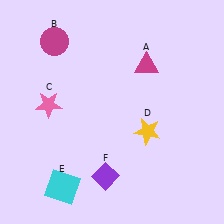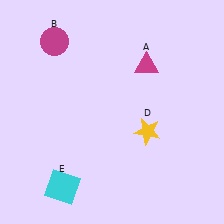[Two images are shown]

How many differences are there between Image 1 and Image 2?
There are 2 differences between the two images.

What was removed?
The pink star (C), the purple diamond (F) were removed in Image 2.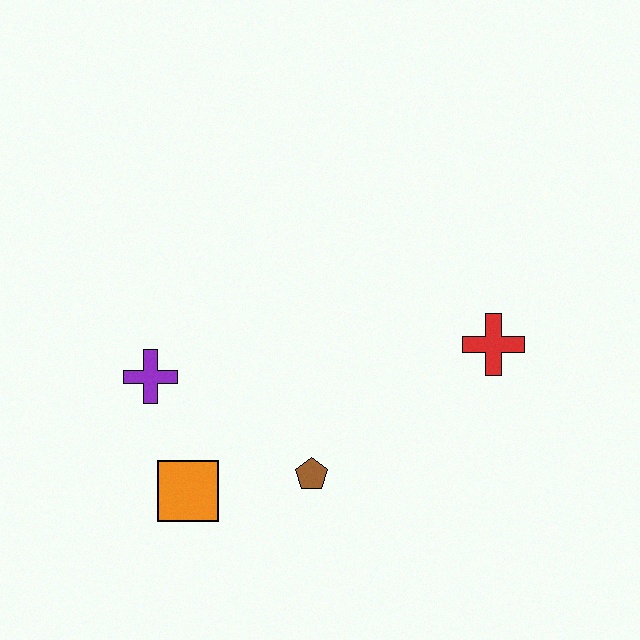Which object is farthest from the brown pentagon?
The red cross is farthest from the brown pentagon.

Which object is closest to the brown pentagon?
The orange square is closest to the brown pentagon.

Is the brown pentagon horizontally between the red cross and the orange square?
Yes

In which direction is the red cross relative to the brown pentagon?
The red cross is to the right of the brown pentagon.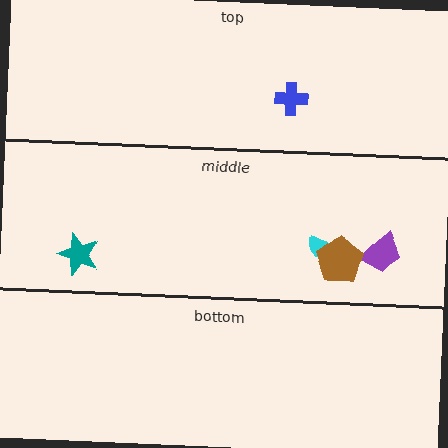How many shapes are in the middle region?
4.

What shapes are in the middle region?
The teal star, the cyan semicircle, the purple trapezoid, the brown pentagon.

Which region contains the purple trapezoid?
The middle region.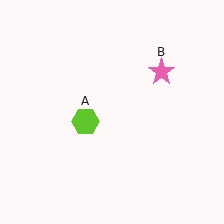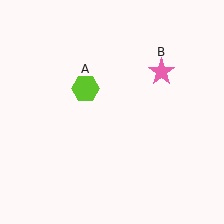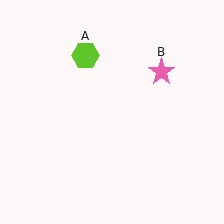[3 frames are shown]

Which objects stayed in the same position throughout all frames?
Pink star (object B) remained stationary.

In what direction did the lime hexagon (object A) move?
The lime hexagon (object A) moved up.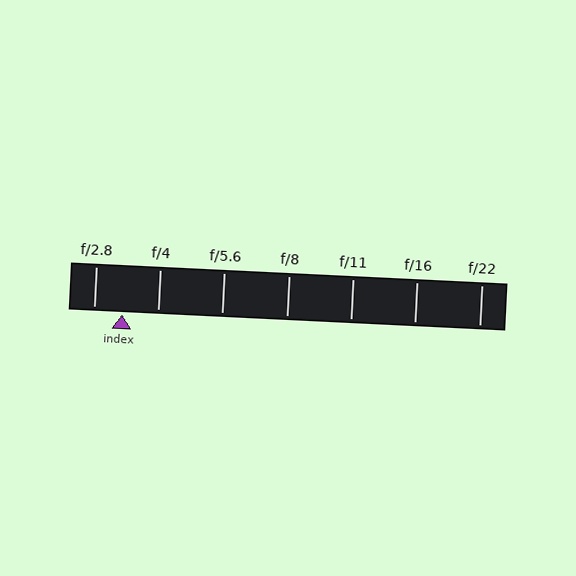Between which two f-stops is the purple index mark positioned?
The index mark is between f/2.8 and f/4.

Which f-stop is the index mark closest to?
The index mark is closest to f/2.8.